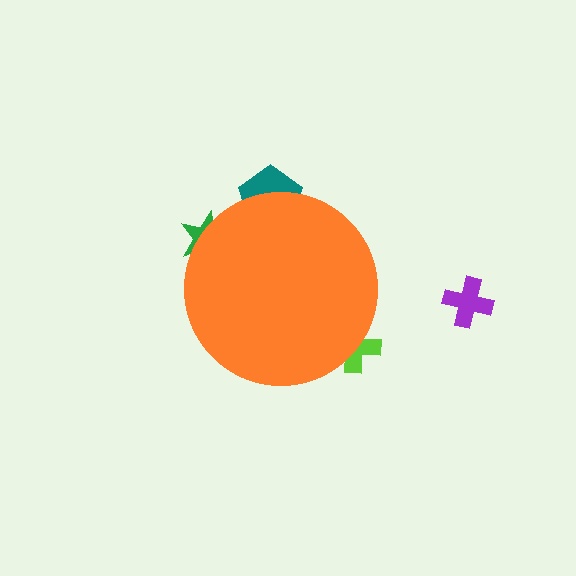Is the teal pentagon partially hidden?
Yes, the teal pentagon is partially hidden behind the orange circle.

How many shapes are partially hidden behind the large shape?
3 shapes are partially hidden.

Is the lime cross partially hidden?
Yes, the lime cross is partially hidden behind the orange circle.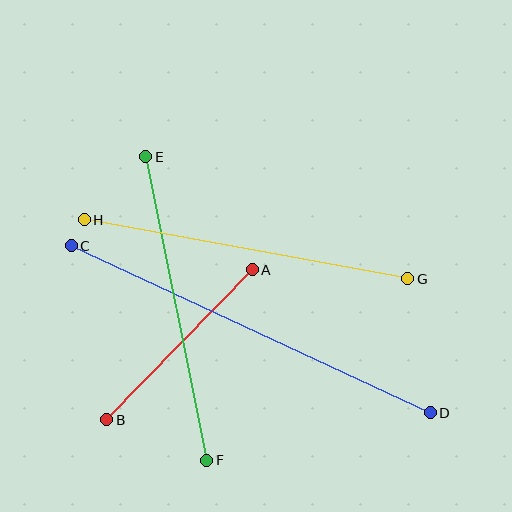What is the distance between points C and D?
The distance is approximately 396 pixels.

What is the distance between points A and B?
The distance is approximately 209 pixels.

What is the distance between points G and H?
The distance is approximately 328 pixels.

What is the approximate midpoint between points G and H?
The midpoint is at approximately (246, 249) pixels.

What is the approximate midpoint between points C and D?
The midpoint is at approximately (251, 329) pixels.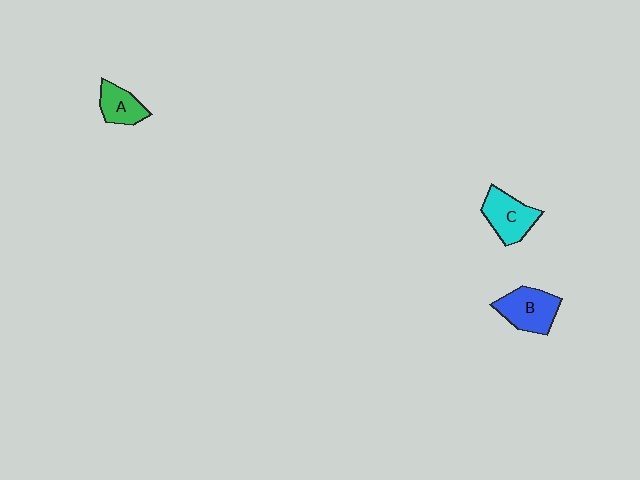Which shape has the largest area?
Shape B (blue).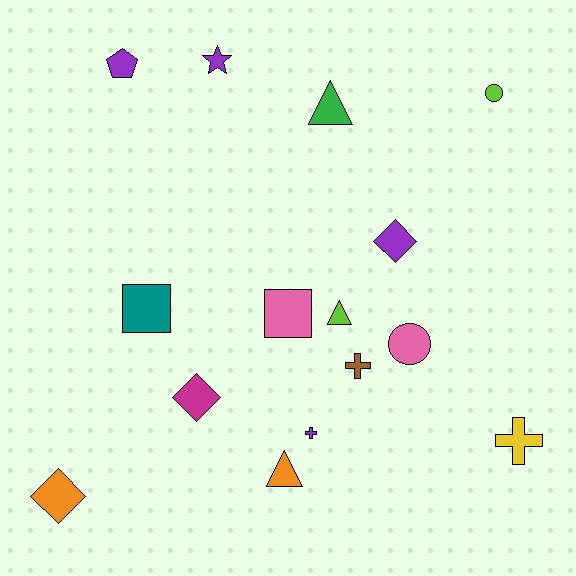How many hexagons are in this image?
There are no hexagons.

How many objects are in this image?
There are 15 objects.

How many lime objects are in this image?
There are 2 lime objects.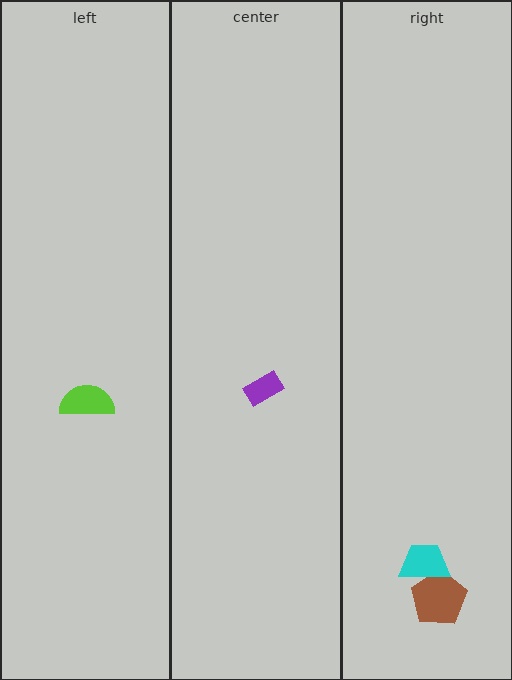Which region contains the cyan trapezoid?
The right region.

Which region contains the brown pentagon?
The right region.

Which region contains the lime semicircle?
The left region.